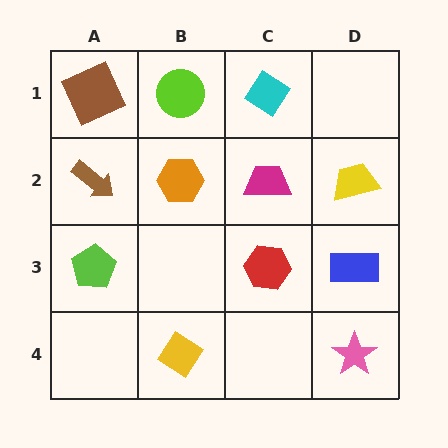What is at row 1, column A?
A brown square.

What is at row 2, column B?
An orange hexagon.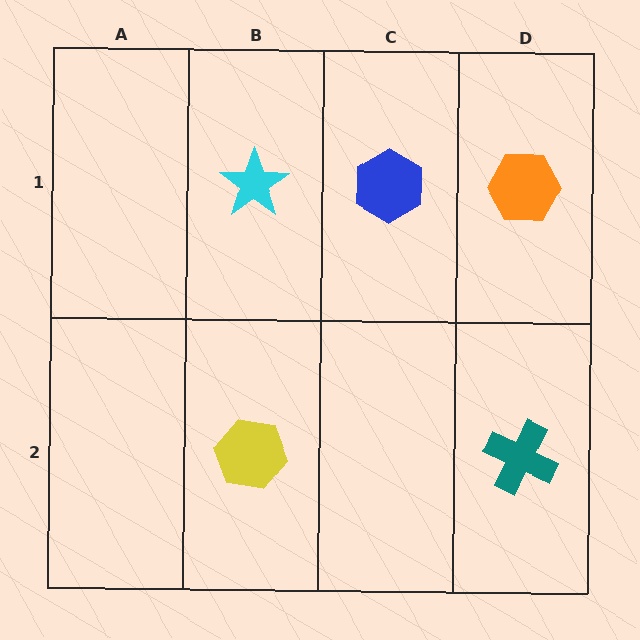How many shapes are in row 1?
3 shapes.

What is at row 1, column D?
An orange hexagon.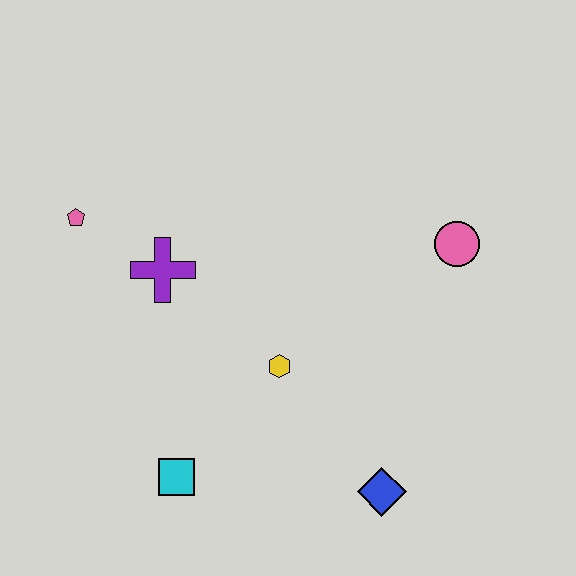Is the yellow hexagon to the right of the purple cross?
Yes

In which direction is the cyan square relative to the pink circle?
The cyan square is to the left of the pink circle.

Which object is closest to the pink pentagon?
The purple cross is closest to the pink pentagon.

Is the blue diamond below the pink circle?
Yes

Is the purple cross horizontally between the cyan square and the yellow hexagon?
No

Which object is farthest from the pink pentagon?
The blue diamond is farthest from the pink pentagon.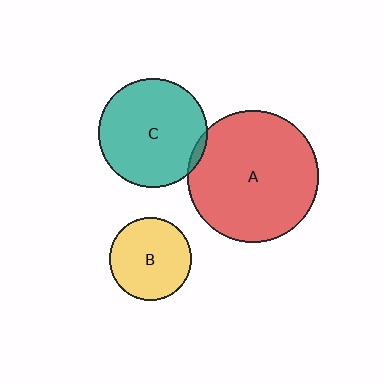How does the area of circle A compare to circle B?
Approximately 2.5 times.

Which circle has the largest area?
Circle A (red).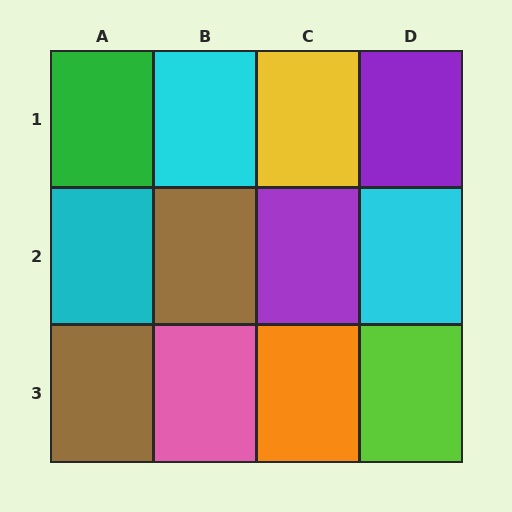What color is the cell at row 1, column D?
Purple.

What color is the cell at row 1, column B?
Cyan.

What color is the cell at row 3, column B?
Pink.